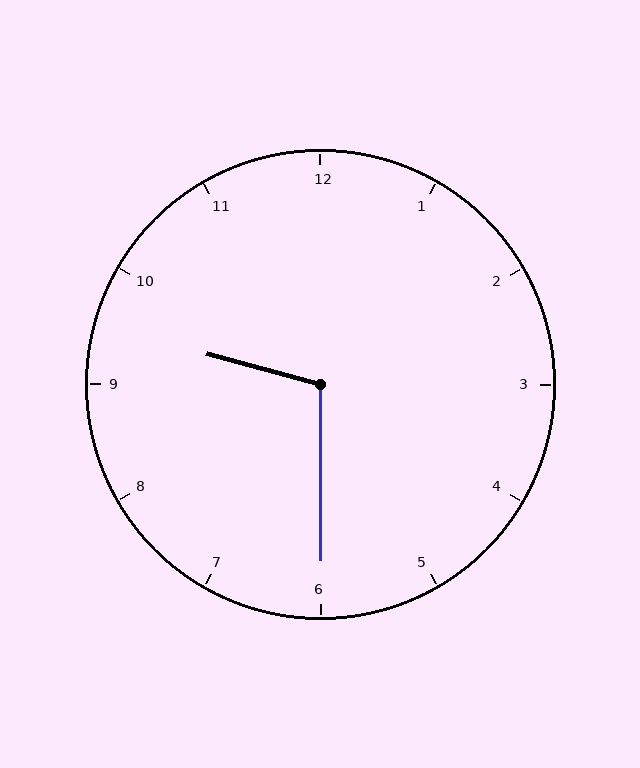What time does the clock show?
9:30.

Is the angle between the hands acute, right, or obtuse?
It is obtuse.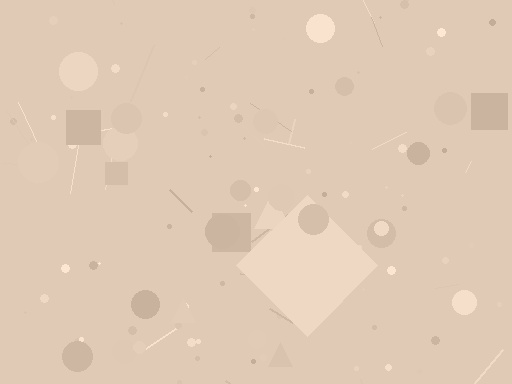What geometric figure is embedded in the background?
A diamond is embedded in the background.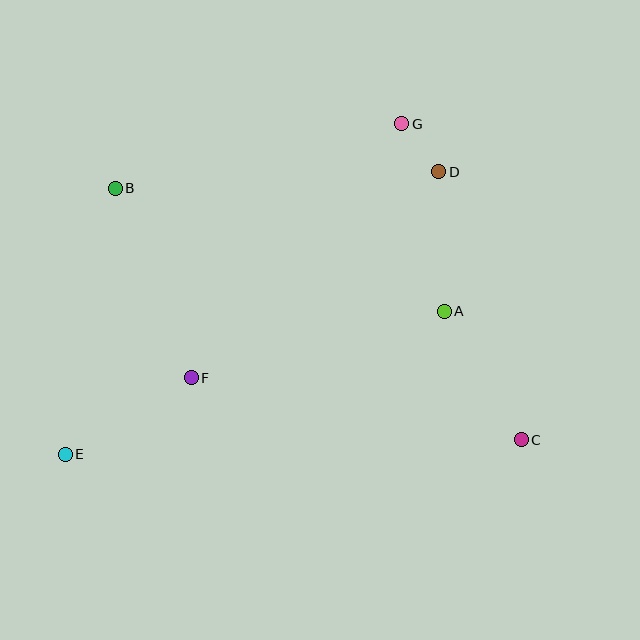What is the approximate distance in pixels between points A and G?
The distance between A and G is approximately 192 pixels.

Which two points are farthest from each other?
Points B and C are farthest from each other.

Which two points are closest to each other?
Points D and G are closest to each other.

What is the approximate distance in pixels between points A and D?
The distance between A and D is approximately 140 pixels.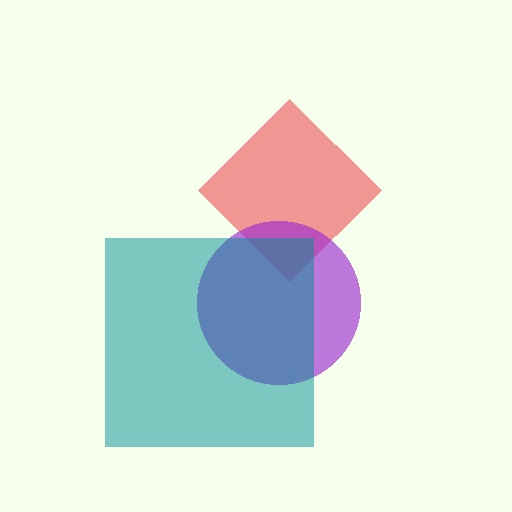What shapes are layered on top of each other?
The layered shapes are: a red diamond, a purple circle, a teal square.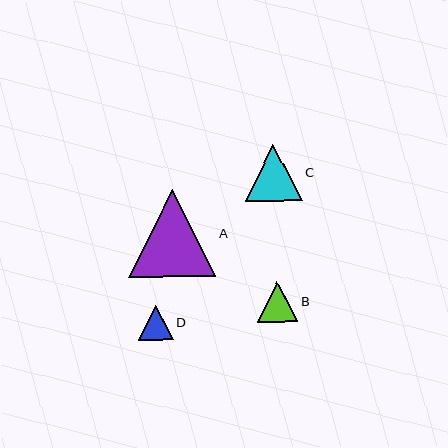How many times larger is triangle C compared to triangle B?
Triangle C is approximately 1.4 times the size of triangle B.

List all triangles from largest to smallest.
From largest to smallest: A, C, B, D.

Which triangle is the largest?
Triangle A is the largest with a size of approximately 87 pixels.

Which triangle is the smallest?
Triangle D is the smallest with a size of approximately 35 pixels.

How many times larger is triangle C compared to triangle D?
Triangle C is approximately 1.6 times the size of triangle D.